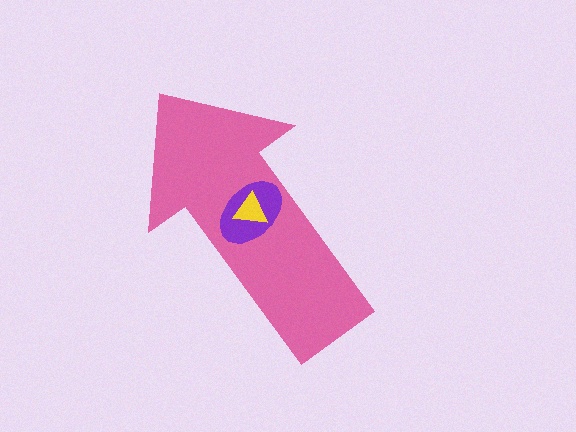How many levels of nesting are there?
3.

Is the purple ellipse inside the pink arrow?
Yes.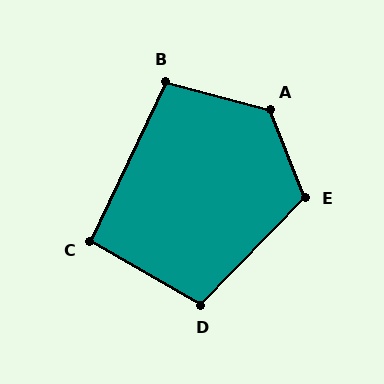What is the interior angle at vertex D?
Approximately 104 degrees (obtuse).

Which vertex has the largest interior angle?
A, at approximately 127 degrees.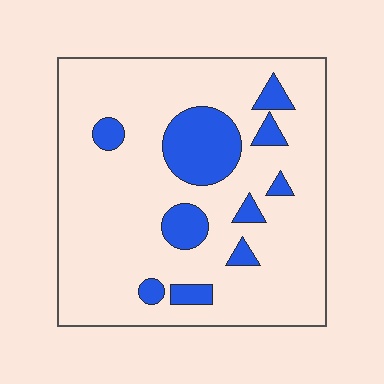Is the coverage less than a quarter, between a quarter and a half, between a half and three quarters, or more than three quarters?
Less than a quarter.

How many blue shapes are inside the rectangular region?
10.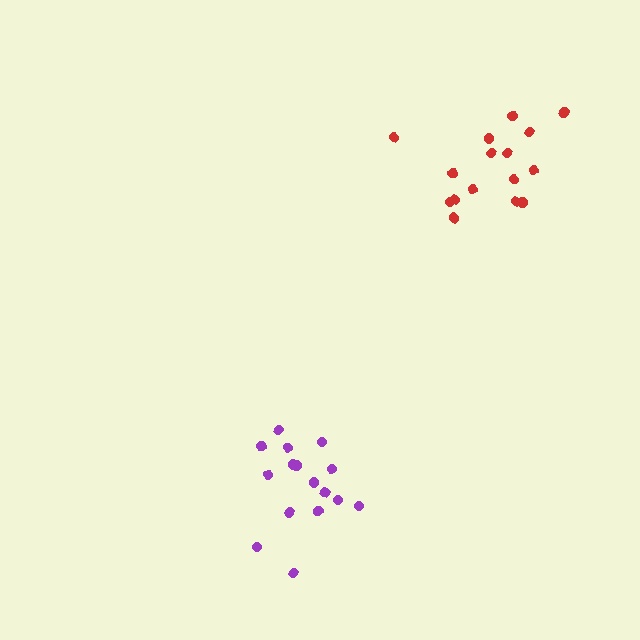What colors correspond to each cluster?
The clusters are colored: red, purple.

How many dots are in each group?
Group 1: 16 dots, Group 2: 16 dots (32 total).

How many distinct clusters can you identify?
There are 2 distinct clusters.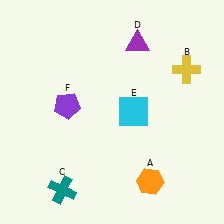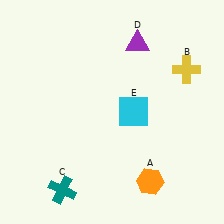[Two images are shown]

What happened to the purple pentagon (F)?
The purple pentagon (F) was removed in Image 2. It was in the top-left area of Image 1.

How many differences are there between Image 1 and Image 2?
There is 1 difference between the two images.